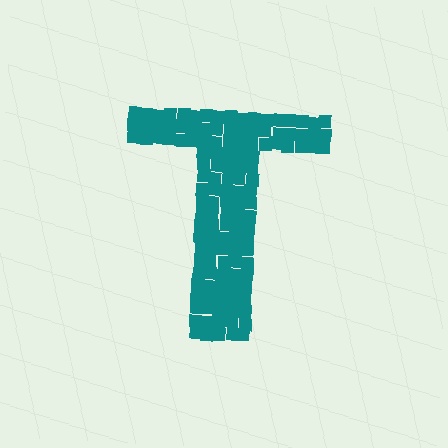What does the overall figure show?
The overall figure shows the letter T.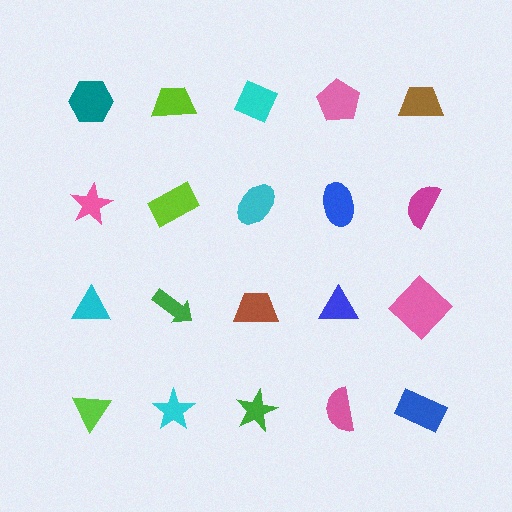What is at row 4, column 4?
A pink semicircle.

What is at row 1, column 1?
A teal hexagon.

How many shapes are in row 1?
5 shapes.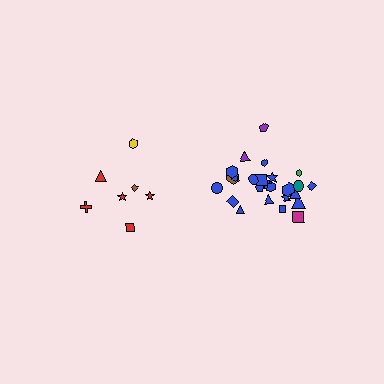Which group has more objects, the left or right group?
The right group.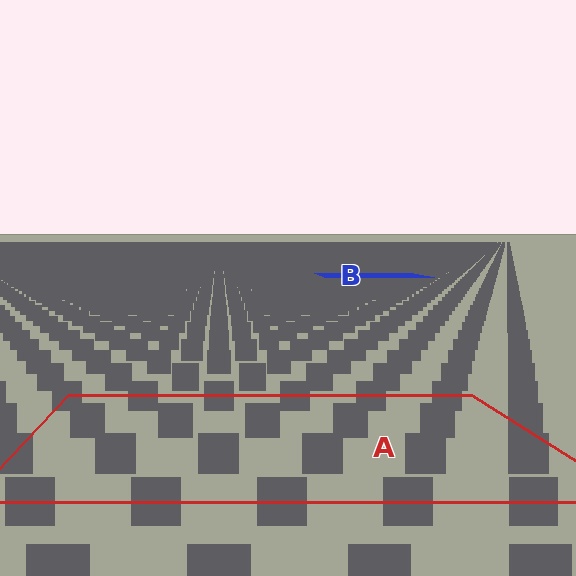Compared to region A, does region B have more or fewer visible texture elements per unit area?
Region B has more texture elements per unit area — they are packed more densely because it is farther away.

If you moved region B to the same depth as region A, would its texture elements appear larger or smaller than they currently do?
They would appear larger. At a closer depth, the same texture elements are projected at a bigger on-screen size.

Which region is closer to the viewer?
Region A is closer. The texture elements there are larger and more spread out.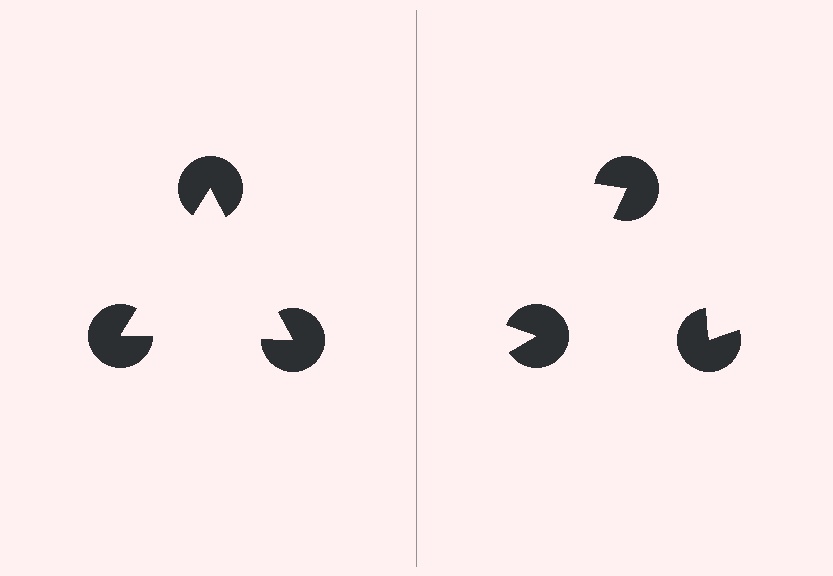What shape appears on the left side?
An illusory triangle.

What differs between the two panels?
The pac-man discs are positioned identically on both sides; only the wedge orientations differ. On the left they align to a triangle; on the right they are misaligned.